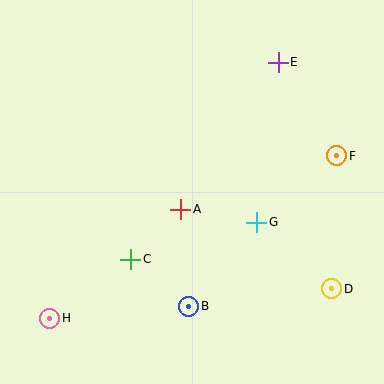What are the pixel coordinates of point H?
Point H is at (50, 318).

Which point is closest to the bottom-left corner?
Point H is closest to the bottom-left corner.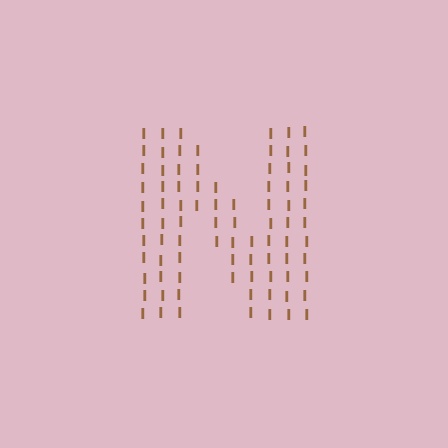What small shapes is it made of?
It is made of small letter I's.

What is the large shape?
The large shape is the letter N.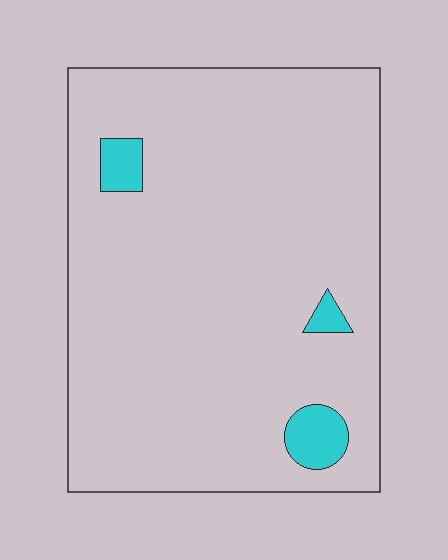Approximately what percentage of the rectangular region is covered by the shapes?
Approximately 5%.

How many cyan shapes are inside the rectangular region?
3.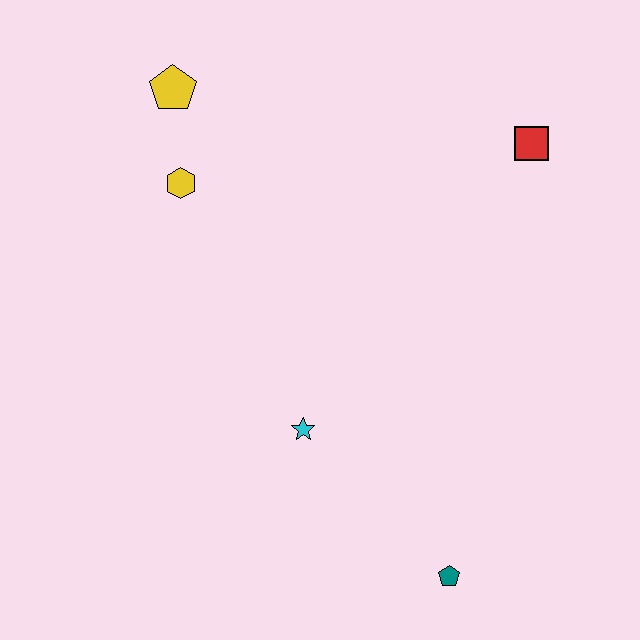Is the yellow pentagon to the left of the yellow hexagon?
Yes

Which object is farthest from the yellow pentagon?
The teal pentagon is farthest from the yellow pentagon.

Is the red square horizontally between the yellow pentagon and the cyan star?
No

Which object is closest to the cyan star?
The teal pentagon is closest to the cyan star.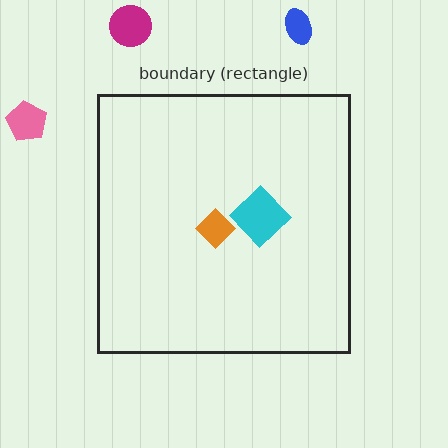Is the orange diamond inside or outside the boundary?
Inside.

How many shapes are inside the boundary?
2 inside, 3 outside.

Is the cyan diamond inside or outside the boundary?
Inside.